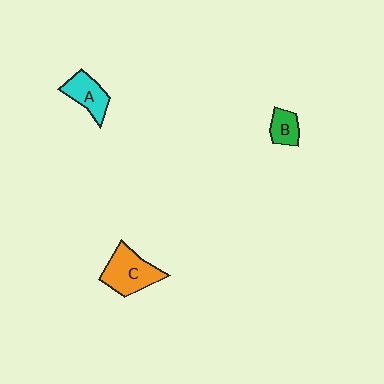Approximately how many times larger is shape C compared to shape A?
Approximately 1.5 times.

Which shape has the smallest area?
Shape B (green).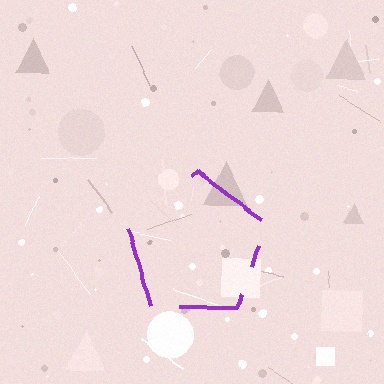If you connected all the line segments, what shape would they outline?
They would outline a pentagon.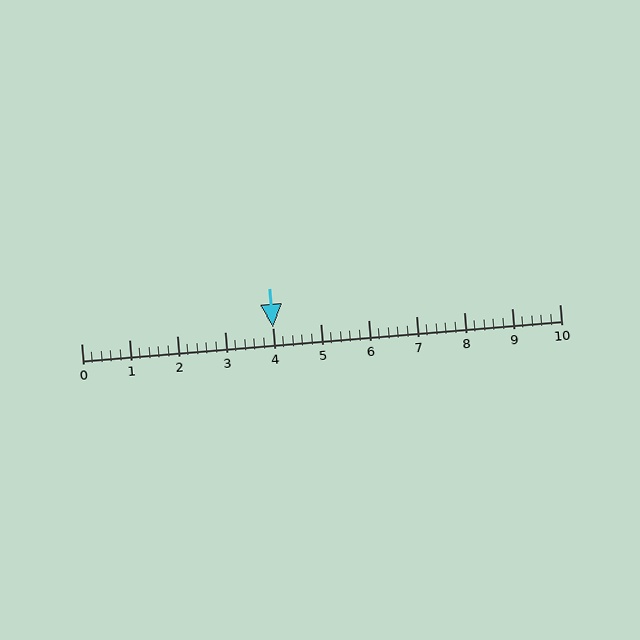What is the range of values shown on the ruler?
The ruler shows values from 0 to 10.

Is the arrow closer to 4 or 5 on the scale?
The arrow is closer to 4.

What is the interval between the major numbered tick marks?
The major tick marks are spaced 1 units apart.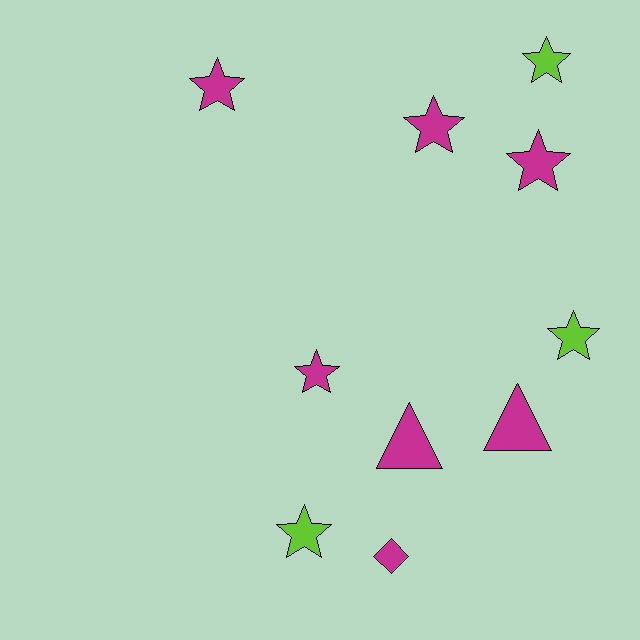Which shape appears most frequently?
Star, with 7 objects.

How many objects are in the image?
There are 10 objects.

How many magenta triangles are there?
There are 2 magenta triangles.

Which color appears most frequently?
Magenta, with 7 objects.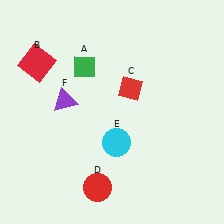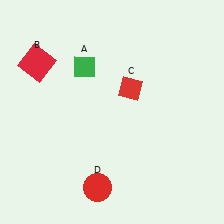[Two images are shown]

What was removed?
The purple triangle (F), the cyan circle (E) were removed in Image 2.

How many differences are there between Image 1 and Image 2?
There are 2 differences between the two images.